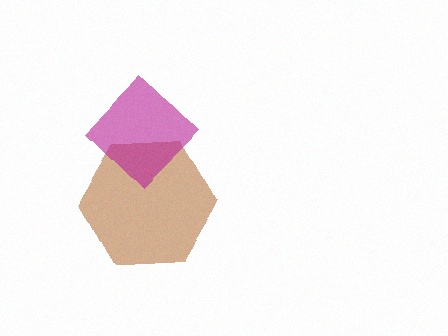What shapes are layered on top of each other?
The layered shapes are: a brown hexagon, a magenta diamond.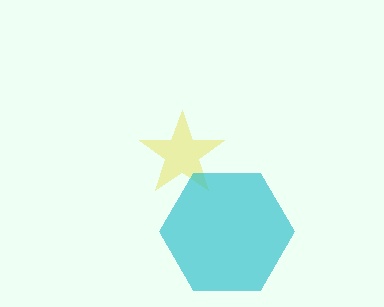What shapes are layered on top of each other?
The layered shapes are: a yellow star, a cyan hexagon.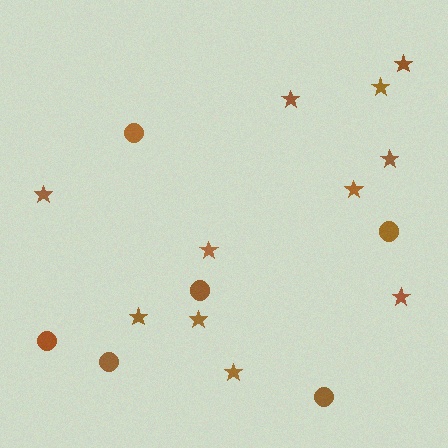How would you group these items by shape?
There are 2 groups: one group of stars (11) and one group of circles (6).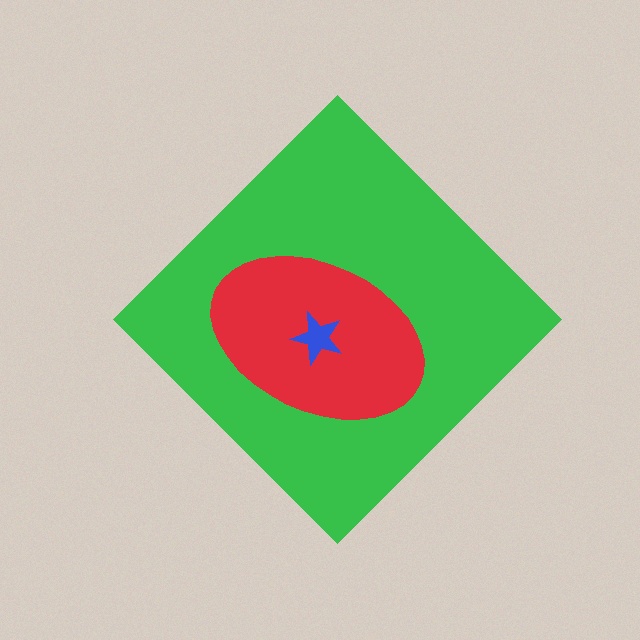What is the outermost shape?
The green diamond.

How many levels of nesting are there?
3.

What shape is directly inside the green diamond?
The red ellipse.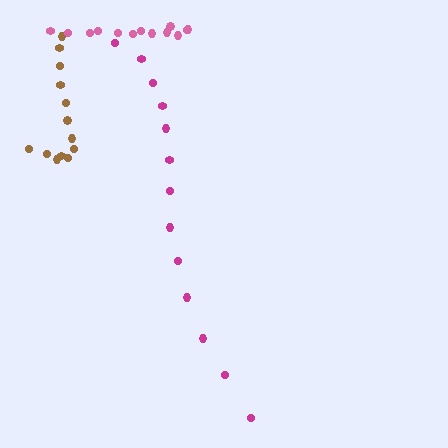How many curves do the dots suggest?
There are 3 distinct paths.